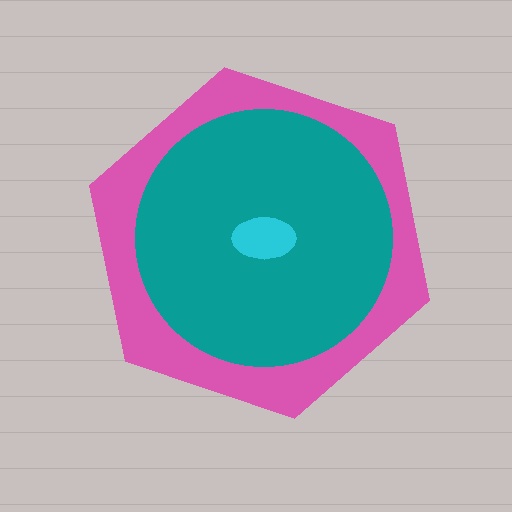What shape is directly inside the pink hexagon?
The teal circle.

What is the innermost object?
The cyan ellipse.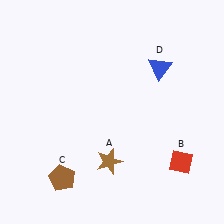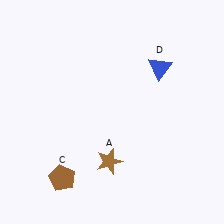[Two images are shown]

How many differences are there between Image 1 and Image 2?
There is 1 difference between the two images.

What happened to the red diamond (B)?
The red diamond (B) was removed in Image 2. It was in the bottom-right area of Image 1.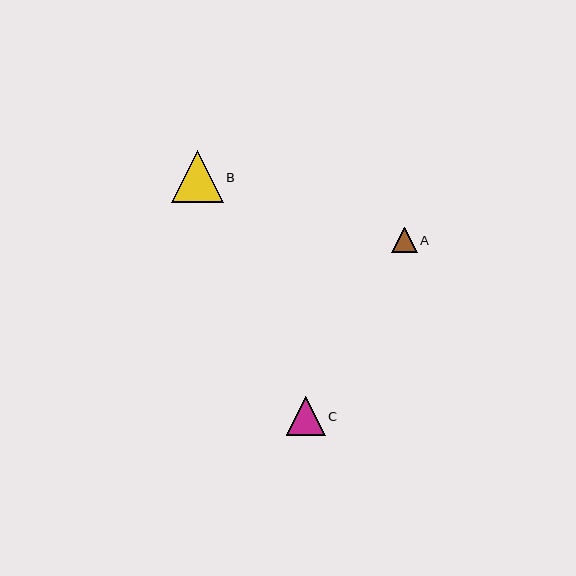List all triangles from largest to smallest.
From largest to smallest: B, C, A.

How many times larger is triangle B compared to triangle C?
Triangle B is approximately 1.3 times the size of triangle C.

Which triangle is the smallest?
Triangle A is the smallest with a size of approximately 25 pixels.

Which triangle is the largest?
Triangle B is the largest with a size of approximately 52 pixels.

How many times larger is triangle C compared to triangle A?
Triangle C is approximately 1.5 times the size of triangle A.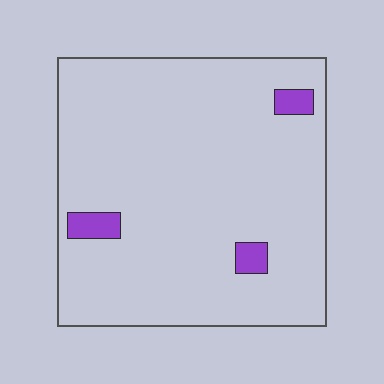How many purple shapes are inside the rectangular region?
3.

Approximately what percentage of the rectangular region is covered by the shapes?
Approximately 5%.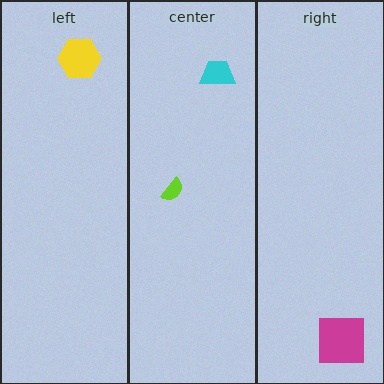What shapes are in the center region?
The cyan trapezoid, the lime semicircle.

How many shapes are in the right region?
1.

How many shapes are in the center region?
2.